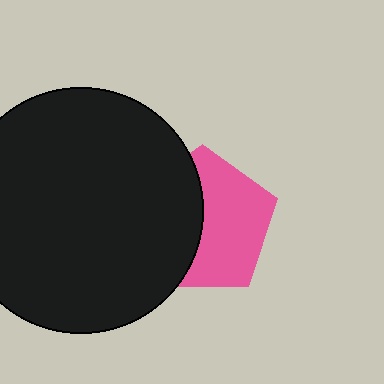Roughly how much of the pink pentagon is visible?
About half of it is visible (roughly 55%).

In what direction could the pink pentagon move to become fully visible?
The pink pentagon could move right. That would shift it out from behind the black circle entirely.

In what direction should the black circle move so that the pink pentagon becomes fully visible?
The black circle should move left. That is the shortest direction to clear the overlap and leave the pink pentagon fully visible.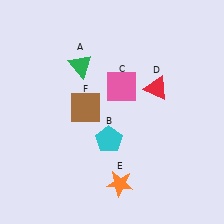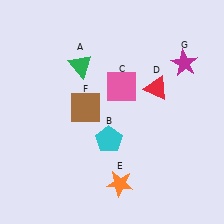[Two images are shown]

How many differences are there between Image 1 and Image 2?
There is 1 difference between the two images.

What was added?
A magenta star (G) was added in Image 2.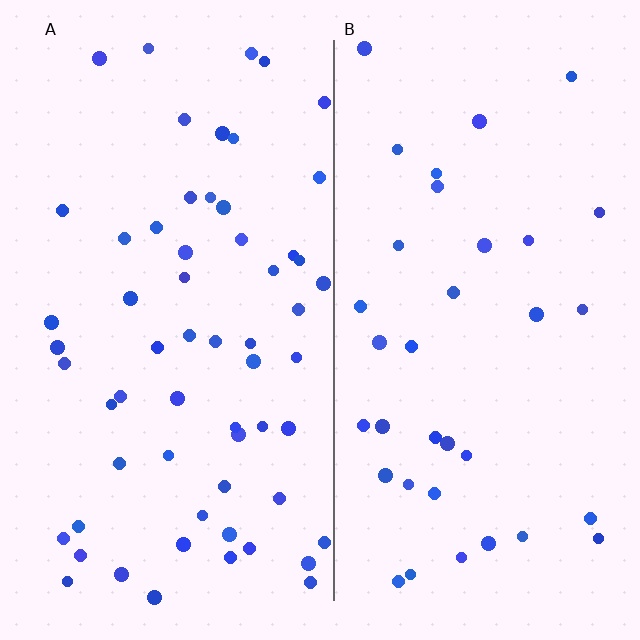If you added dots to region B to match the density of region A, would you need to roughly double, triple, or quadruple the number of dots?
Approximately double.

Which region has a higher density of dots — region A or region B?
A (the left).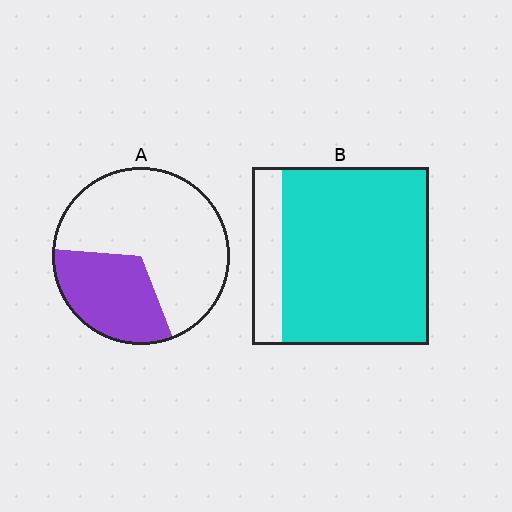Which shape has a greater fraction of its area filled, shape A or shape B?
Shape B.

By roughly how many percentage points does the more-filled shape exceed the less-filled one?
By roughly 50 percentage points (B over A).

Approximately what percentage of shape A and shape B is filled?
A is approximately 30% and B is approximately 85%.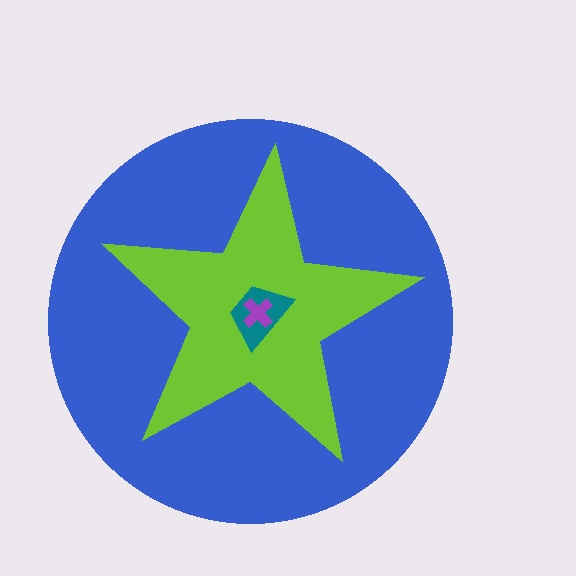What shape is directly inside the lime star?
The teal trapezoid.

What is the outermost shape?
The blue circle.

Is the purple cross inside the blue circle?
Yes.